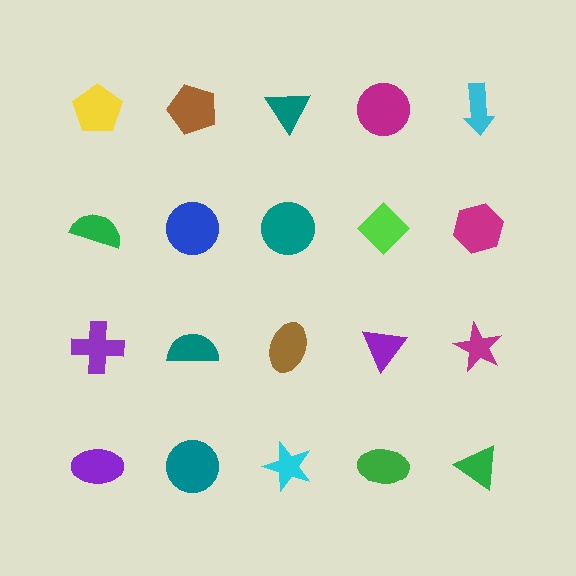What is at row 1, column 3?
A teal triangle.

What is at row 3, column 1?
A purple cross.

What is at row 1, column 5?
A cyan arrow.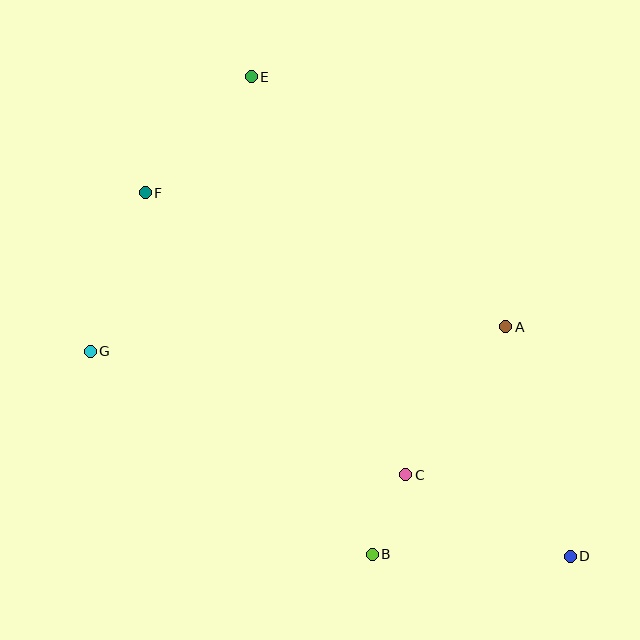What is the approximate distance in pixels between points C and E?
The distance between C and E is approximately 427 pixels.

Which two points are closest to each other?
Points B and C are closest to each other.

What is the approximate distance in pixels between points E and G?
The distance between E and G is approximately 318 pixels.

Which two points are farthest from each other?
Points D and E are farthest from each other.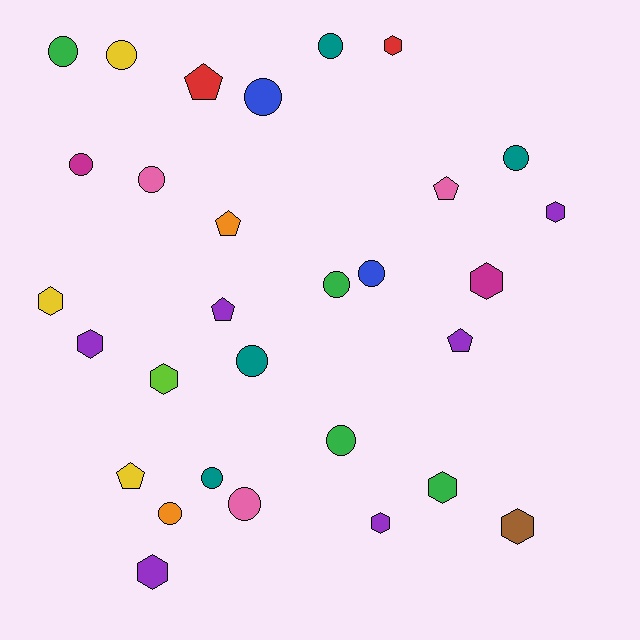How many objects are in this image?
There are 30 objects.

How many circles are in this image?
There are 14 circles.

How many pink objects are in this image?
There are 3 pink objects.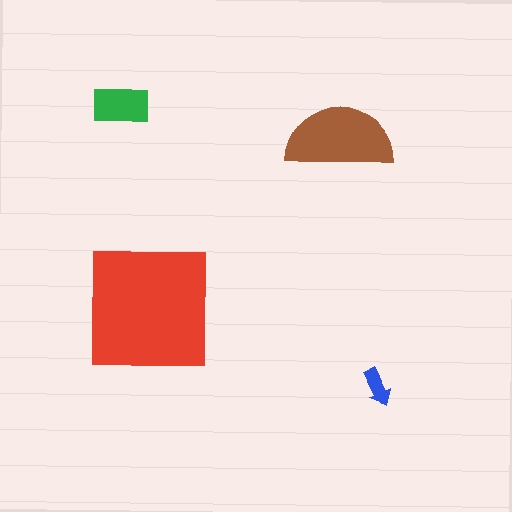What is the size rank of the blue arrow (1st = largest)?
4th.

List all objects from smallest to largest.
The blue arrow, the green rectangle, the brown semicircle, the red square.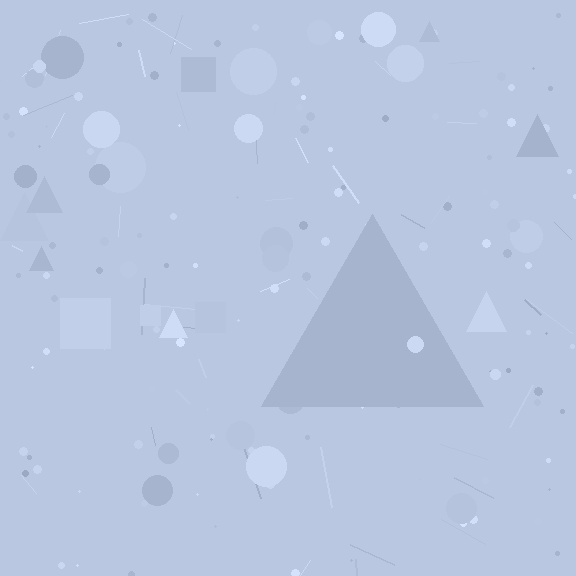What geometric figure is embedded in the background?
A triangle is embedded in the background.